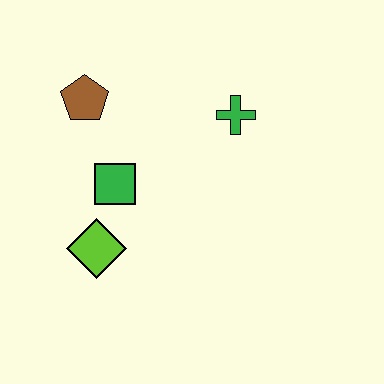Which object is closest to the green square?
The lime diamond is closest to the green square.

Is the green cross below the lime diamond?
No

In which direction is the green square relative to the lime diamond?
The green square is above the lime diamond.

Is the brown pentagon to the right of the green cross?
No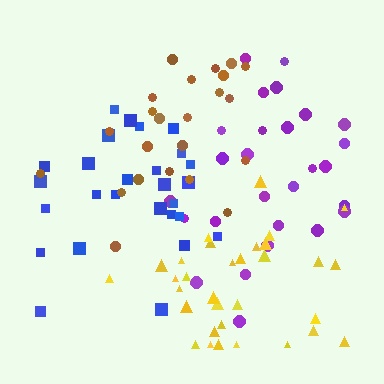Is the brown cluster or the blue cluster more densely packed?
Brown.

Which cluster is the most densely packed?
Purple.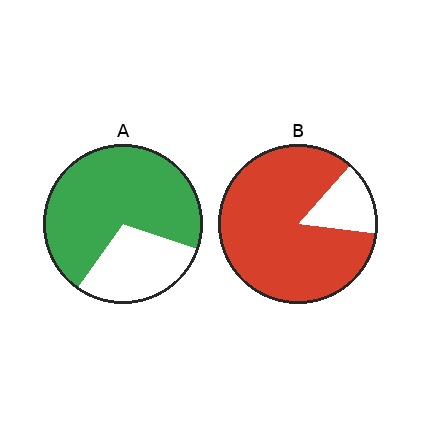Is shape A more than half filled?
Yes.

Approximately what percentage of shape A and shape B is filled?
A is approximately 70% and B is approximately 85%.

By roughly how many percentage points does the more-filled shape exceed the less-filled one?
By roughly 15 percentage points (B over A).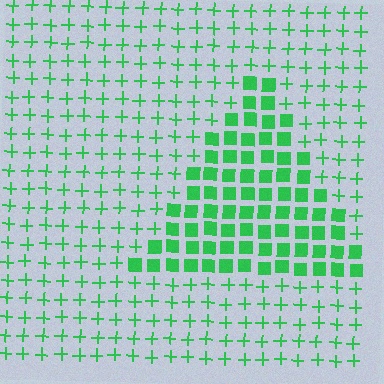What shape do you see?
I see a triangle.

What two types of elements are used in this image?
The image uses squares inside the triangle region and plus signs outside it.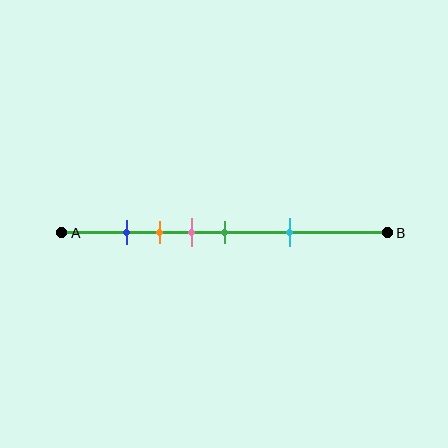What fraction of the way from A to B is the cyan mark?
The cyan mark is approximately 70% (0.7) of the way from A to B.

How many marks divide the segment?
There are 5 marks dividing the segment.